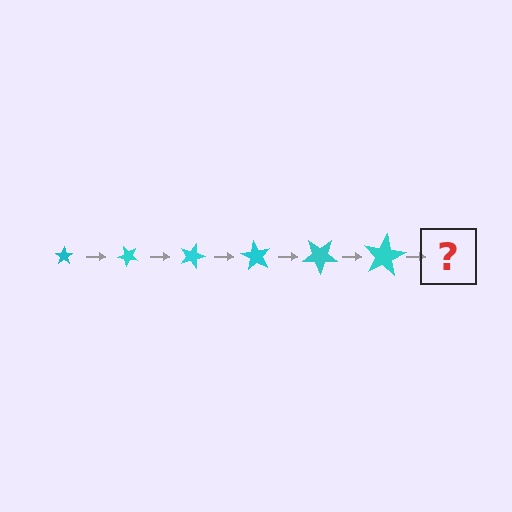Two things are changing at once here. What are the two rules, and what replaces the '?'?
The two rules are that the star grows larger each step and it rotates 45 degrees each step. The '?' should be a star, larger than the previous one and rotated 270 degrees from the start.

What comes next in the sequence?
The next element should be a star, larger than the previous one and rotated 270 degrees from the start.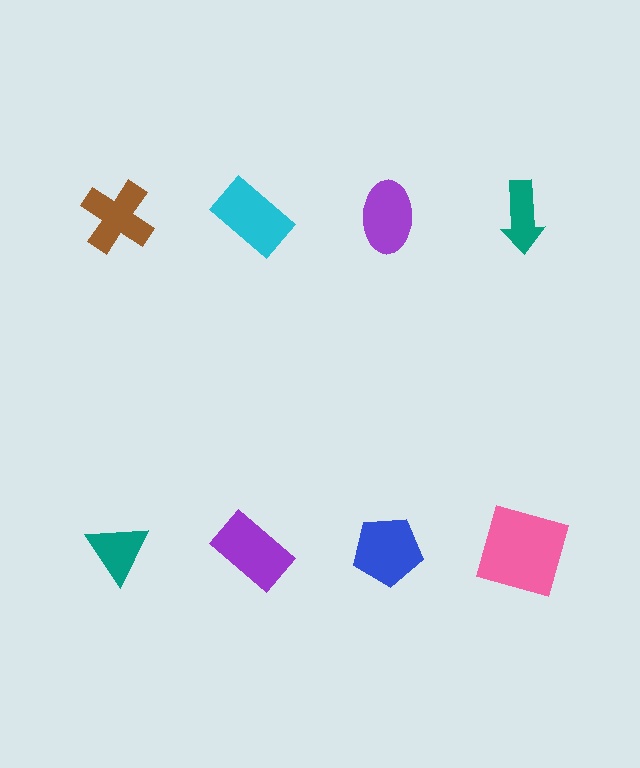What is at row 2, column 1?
A teal triangle.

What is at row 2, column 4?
A pink square.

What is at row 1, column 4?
A teal arrow.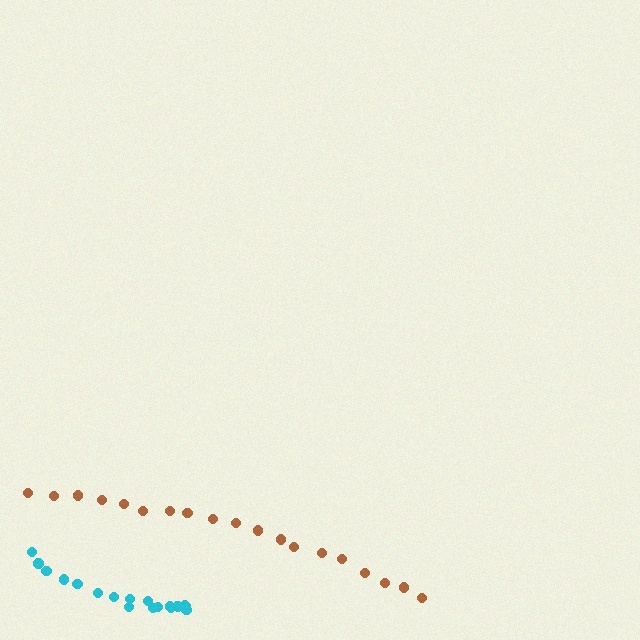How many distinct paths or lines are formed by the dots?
There are 2 distinct paths.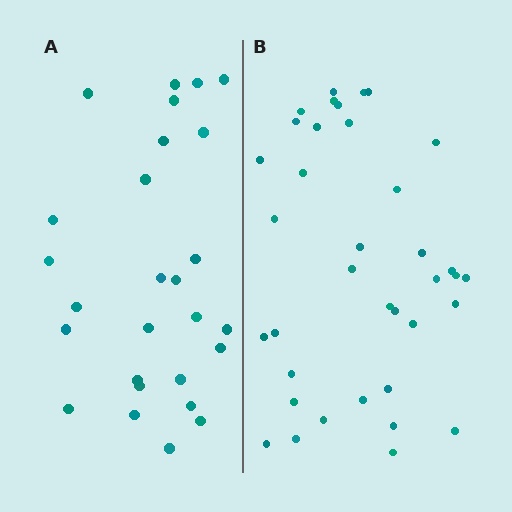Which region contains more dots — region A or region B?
Region B (the right region) has more dots.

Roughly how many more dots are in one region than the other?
Region B has roughly 10 or so more dots than region A.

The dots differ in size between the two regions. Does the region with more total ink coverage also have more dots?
No. Region A has more total ink coverage because its dots are larger, but region B actually contains more individual dots. Total area can be misleading — the number of items is what matters here.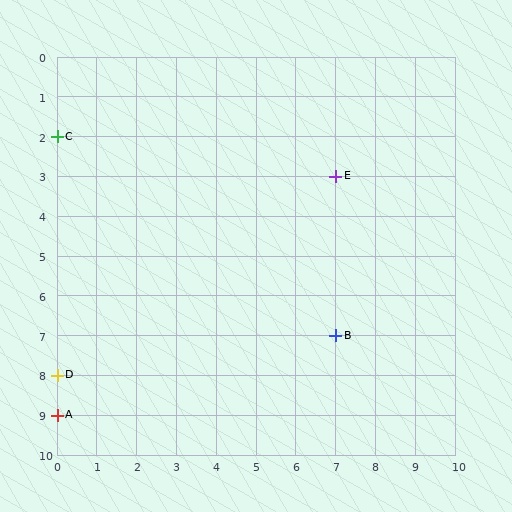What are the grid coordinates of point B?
Point B is at grid coordinates (7, 7).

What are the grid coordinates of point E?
Point E is at grid coordinates (7, 3).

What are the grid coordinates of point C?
Point C is at grid coordinates (0, 2).